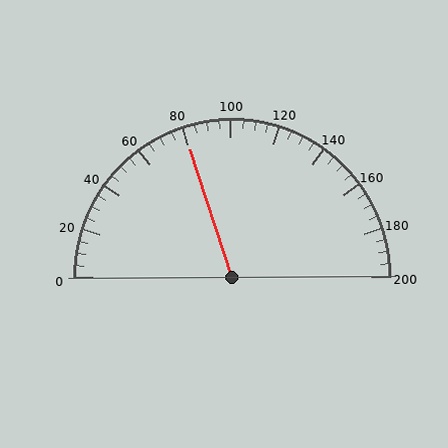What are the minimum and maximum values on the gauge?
The gauge ranges from 0 to 200.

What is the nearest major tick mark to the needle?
The nearest major tick mark is 80.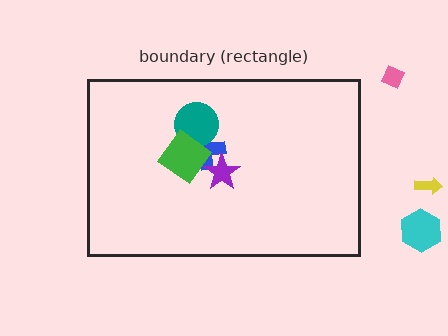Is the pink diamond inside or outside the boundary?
Outside.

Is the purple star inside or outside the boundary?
Inside.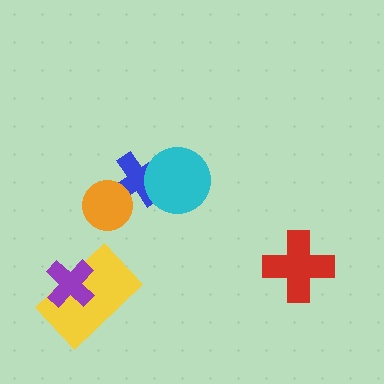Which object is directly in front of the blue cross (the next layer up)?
The orange circle is directly in front of the blue cross.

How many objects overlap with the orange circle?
1 object overlaps with the orange circle.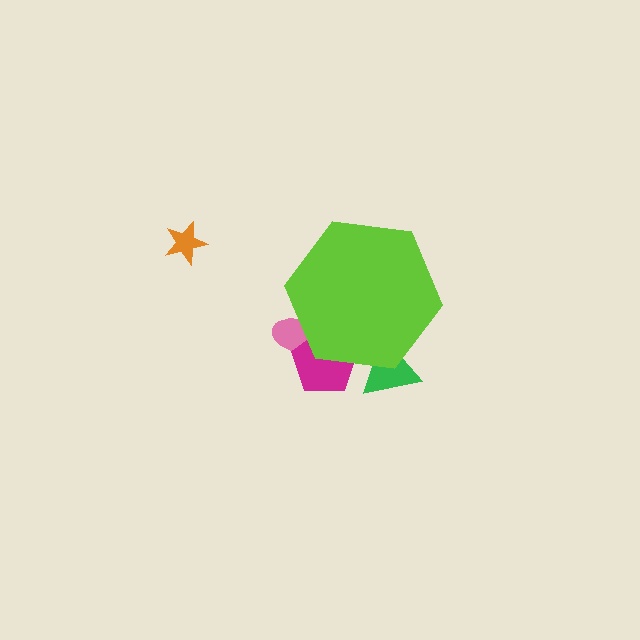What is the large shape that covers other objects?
A lime hexagon.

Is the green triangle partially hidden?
Yes, the green triangle is partially hidden behind the lime hexagon.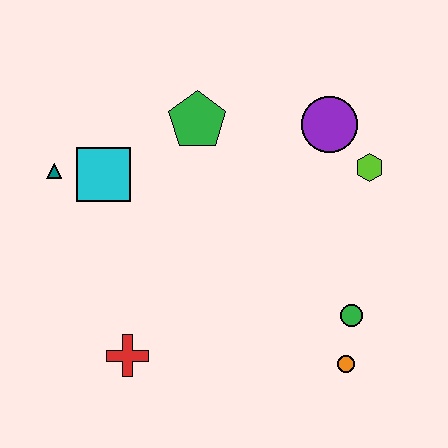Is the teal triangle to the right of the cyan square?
No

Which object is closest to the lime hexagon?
The purple circle is closest to the lime hexagon.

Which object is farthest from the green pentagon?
The orange circle is farthest from the green pentagon.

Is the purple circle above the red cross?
Yes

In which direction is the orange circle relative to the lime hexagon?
The orange circle is below the lime hexagon.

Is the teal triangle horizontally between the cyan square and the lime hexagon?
No